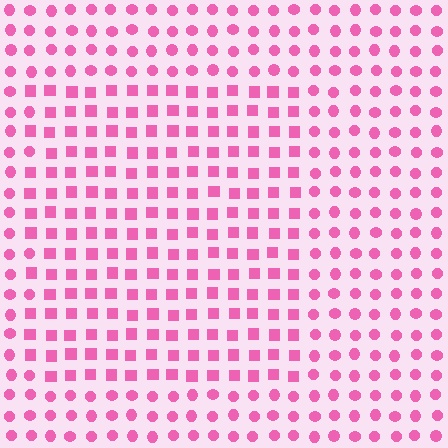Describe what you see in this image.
The image is filled with small pink elements arranged in a uniform grid. A rectangle-shaped region contains squares, while the surrounding area contains circles. The boundary is defined purely by the change in element shape.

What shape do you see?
I see a rectangle.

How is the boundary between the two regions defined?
The boundary is defined by a change in element shape: squares inside vs. circles outside. All elements share the same color and spacing.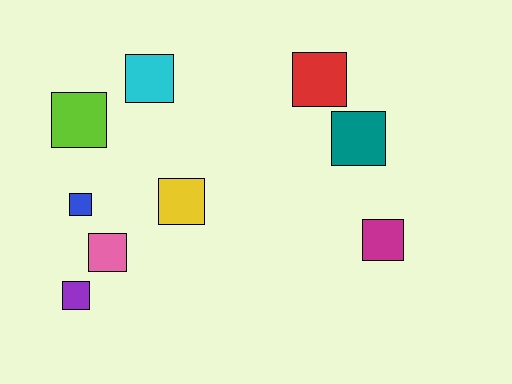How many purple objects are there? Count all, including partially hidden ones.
There is 1 purple object.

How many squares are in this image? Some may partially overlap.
There are 9 squares.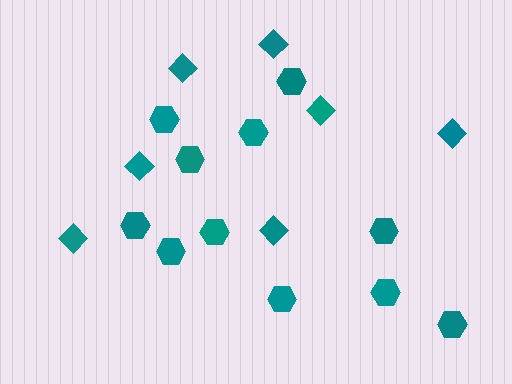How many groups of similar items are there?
There are 2 groups: one group of hexagons (11) and one group of diamonds (7).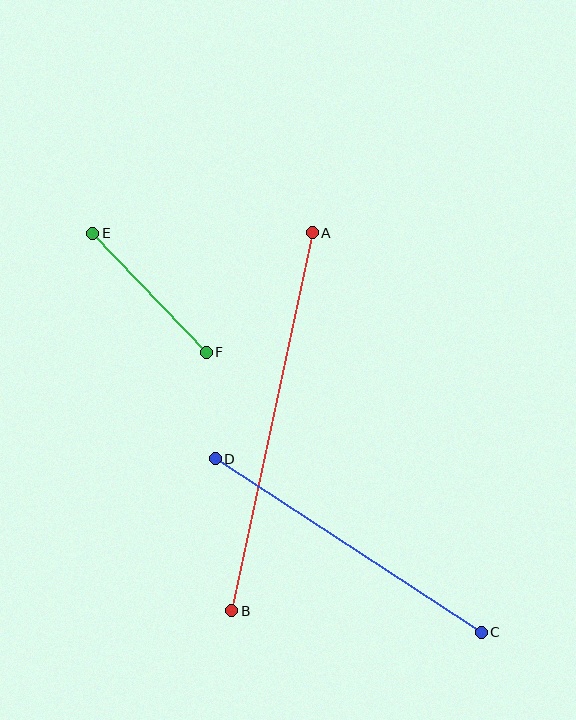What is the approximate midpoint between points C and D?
The midpoint is at approximately (348, 545) pixels.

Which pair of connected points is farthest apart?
Points A and B are farthest apart.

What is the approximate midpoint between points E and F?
The midpoint is at approximately (150, 293) pixels.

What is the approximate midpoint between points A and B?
The midpoint is at approximately (272, 422) pixels.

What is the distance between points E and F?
The distance is approximately 164 pixels.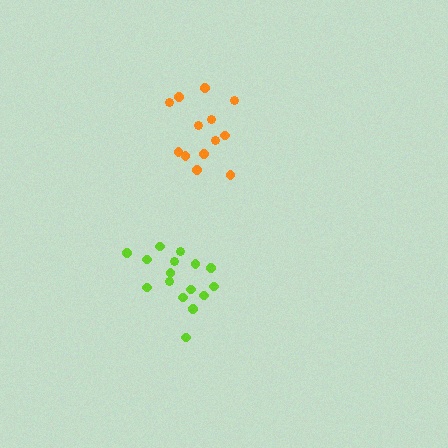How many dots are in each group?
Group 1: 16 dots, Group 2: 13 dots (29 total).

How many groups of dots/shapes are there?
There are 2 groups.